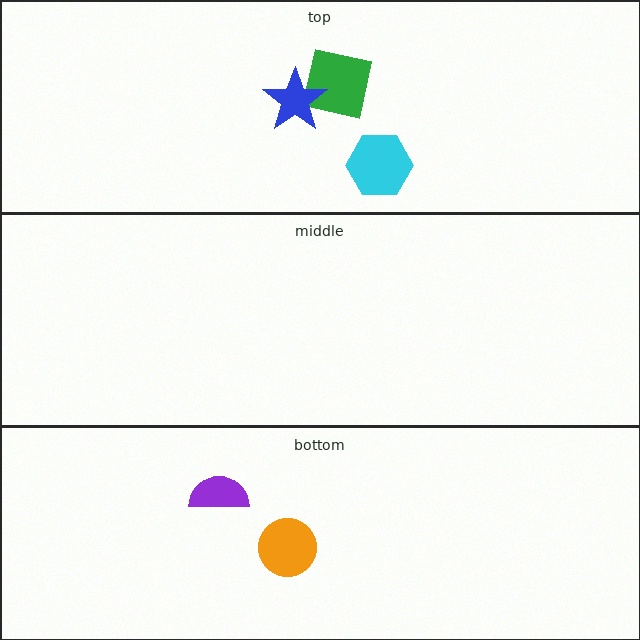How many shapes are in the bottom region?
2.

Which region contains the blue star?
The top region.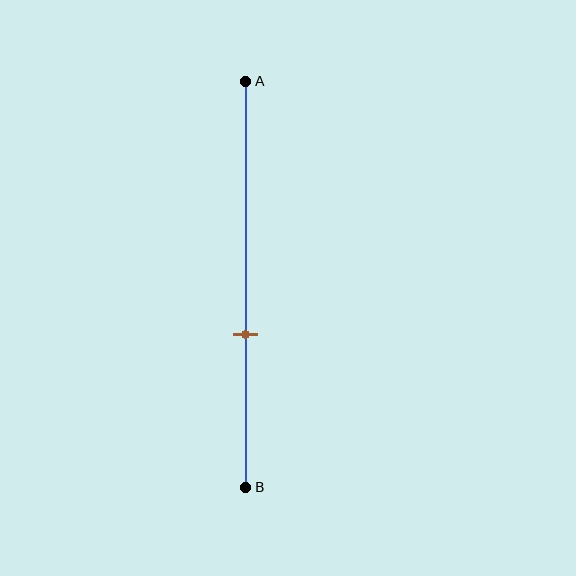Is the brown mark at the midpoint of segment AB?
No, the mark is at about 60% from A, not at the 50% midpoint.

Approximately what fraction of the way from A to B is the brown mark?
The brown mark is approximately 60% of the way from A to B.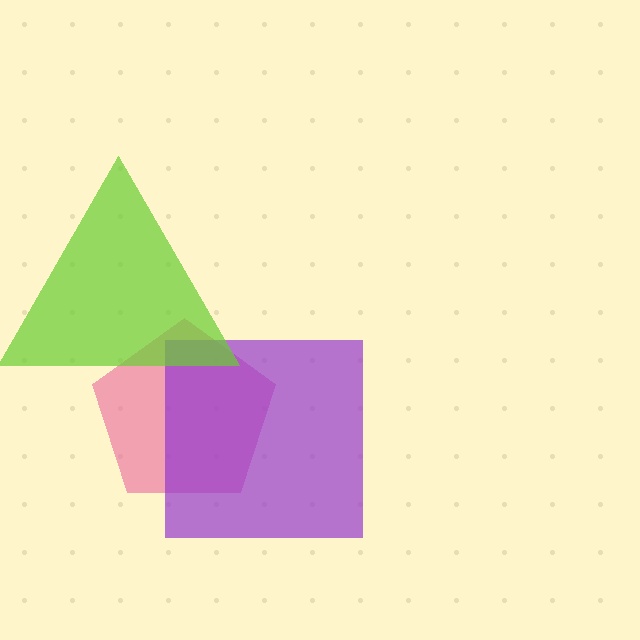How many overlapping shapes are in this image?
There are 3 overlapping shapes in the image.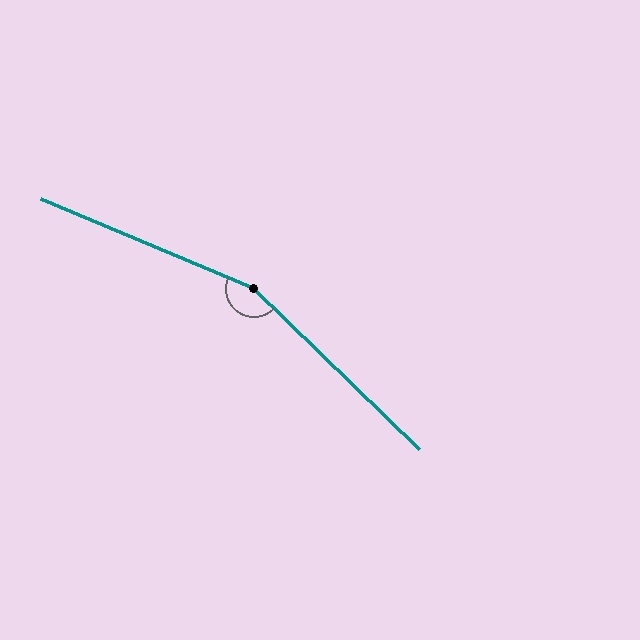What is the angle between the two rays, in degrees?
Approximately 159 degrees.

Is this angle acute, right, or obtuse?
It is obtuse.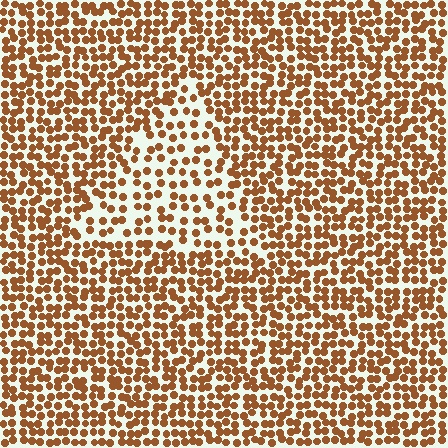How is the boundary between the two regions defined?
The boundary is defined by a change in element density (approximately 1.8x ratio). All elements are the same color, size, and shape.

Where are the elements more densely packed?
The elements are more densely packed outside the triangle boundary.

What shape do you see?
I see a triangle.